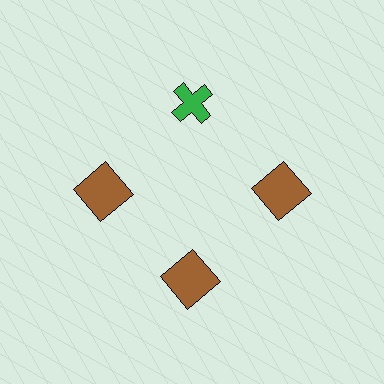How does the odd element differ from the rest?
It differs in both color (green instead of brown) and shape (cross instead of square).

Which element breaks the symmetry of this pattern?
The green cross at roughly the 12 o'clock position breaks the symmetry. All other shapes are brown squares.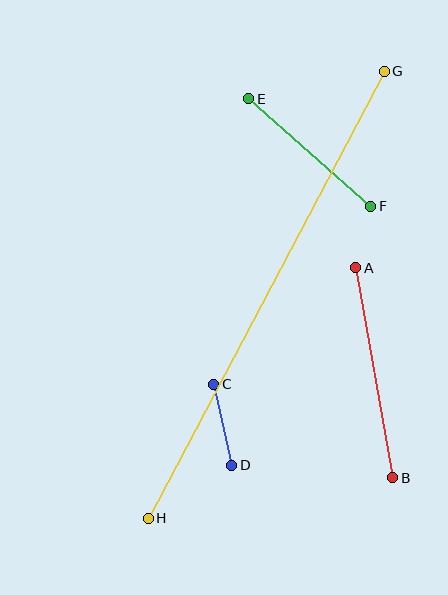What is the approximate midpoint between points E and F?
The midpoint is at approximately (310, 152) pixels.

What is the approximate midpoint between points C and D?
The midpoint is at approximately (223, 425) pixels.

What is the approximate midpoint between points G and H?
The midpoint is at approximately (266, 295) pixels.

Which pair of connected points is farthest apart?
Points G and H are farthest apart.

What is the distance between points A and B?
The distance is approximately 213 pixels.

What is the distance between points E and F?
The distance is approximately 163 pixels.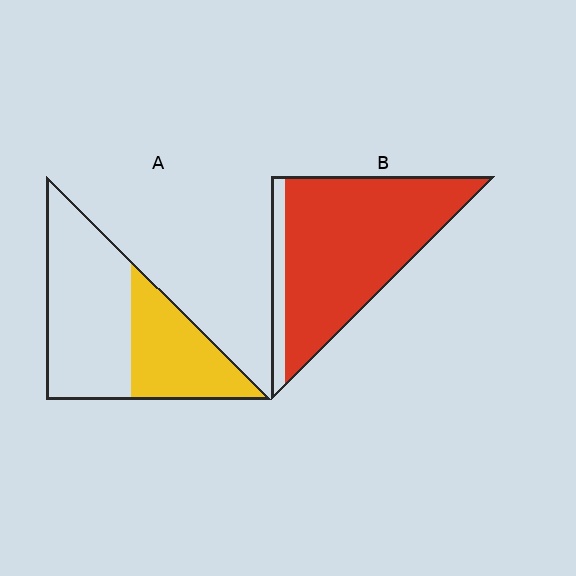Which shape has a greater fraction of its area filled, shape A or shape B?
Shape B.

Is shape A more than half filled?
No.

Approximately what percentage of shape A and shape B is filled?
A is approximately 40% and B is approximately 90%.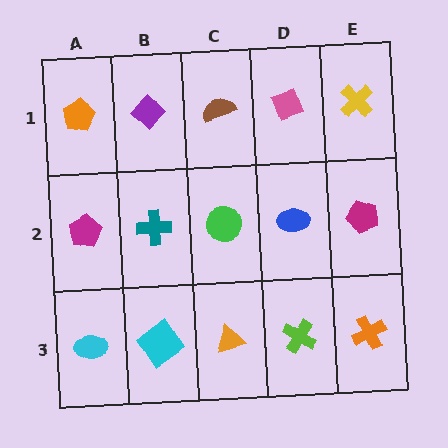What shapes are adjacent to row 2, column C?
A brown semicircle (row 1, column C), an orange triangle (row 3, column C), a teal cross (row 2, column B), a blue ellipse (row 2, column D).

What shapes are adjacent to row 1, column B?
A teal cross (row 2, column B), an orange pentagon (row 1, column A), a brown semicircle (row 1, column C).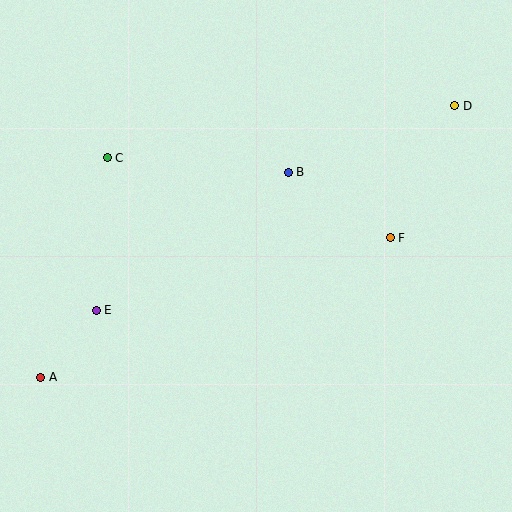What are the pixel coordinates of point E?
Point E is at (96, 310).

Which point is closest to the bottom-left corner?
Point A is closest to the bottom-left corner.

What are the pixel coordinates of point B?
Point B is at (288, 172).